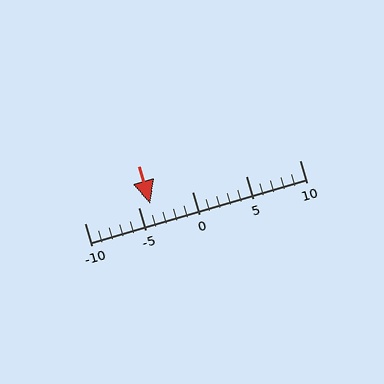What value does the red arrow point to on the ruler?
The red arrow points to approximately -4.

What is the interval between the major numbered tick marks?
The major tick marks are spaced 5 units apart.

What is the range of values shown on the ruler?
The ruler shows values from -10 to 10.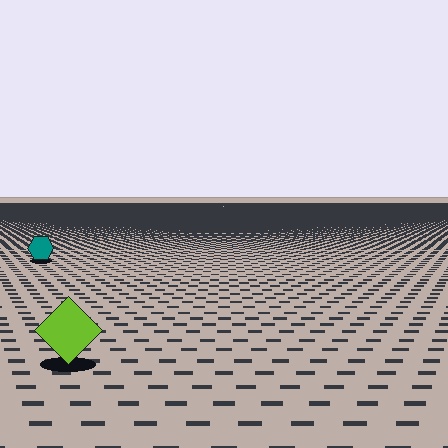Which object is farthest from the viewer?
The teal hexagon is farthest from the viewer. It appears smaller and the ground texture around it is denser.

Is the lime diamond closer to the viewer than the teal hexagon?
Yes. The lime diamond is closer — you can tell from the texture gradient: the ground texture is coarser near it.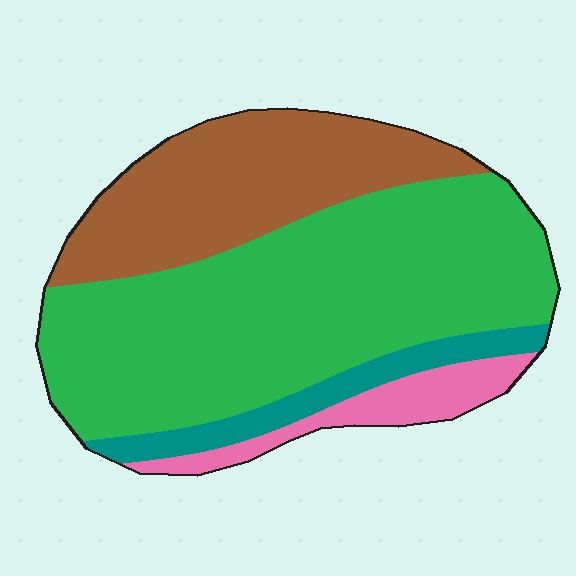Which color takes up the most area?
Green, at roughly 55%.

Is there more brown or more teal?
Brown.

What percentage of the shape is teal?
Teal takes up about one tenth (1/10) of the shape.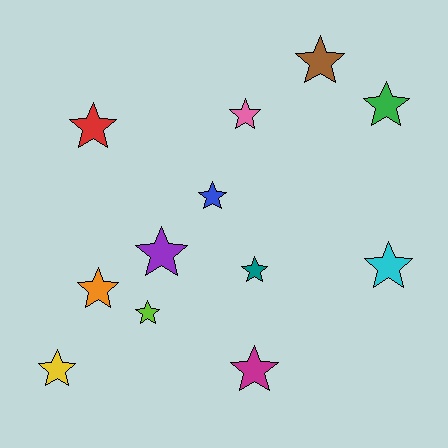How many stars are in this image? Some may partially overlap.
There are 12 stars.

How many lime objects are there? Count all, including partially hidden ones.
There is 1 lime object.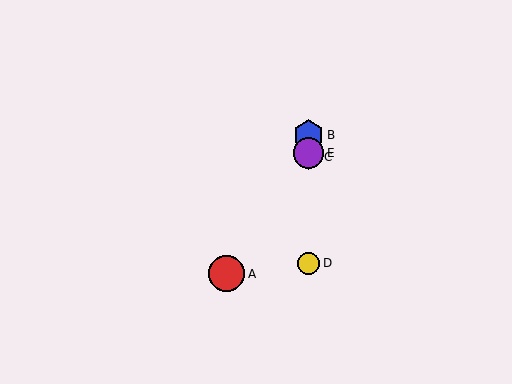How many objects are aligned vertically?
4 objects (B, C, D, E) are aligned vertically.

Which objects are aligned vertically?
Objects B, C, D, E are aligned vertically.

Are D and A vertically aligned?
No, D is at x≈309 and A is at x≈227.